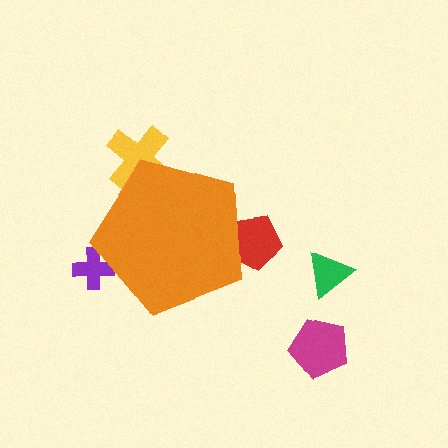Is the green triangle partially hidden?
No, the green triangle is fully visible.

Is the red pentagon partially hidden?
Yes, the red pentagon is partially hidden behind the orange pentagon.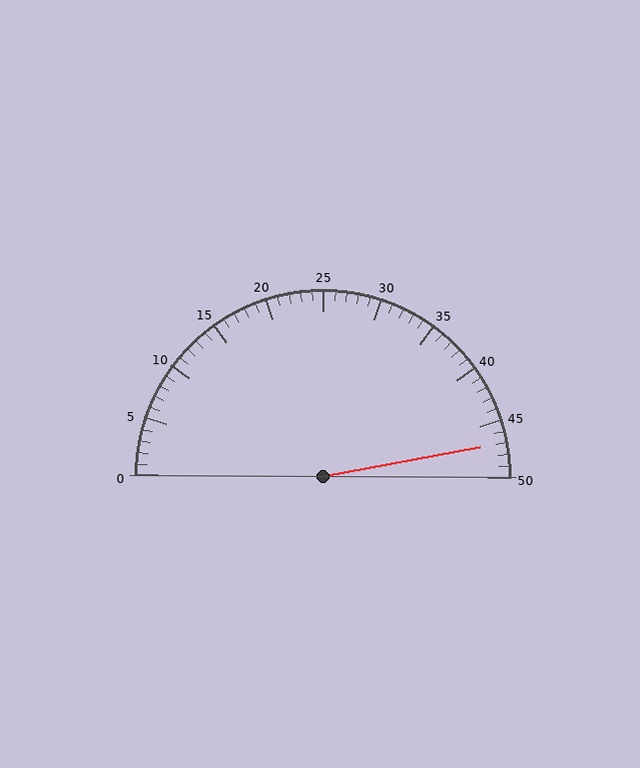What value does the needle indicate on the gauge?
The needle indicates approximately 47.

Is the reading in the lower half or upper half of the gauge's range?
The reading is in the upper half of the range (0 to 50).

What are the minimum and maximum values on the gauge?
The gauge ranges from 0 to 50.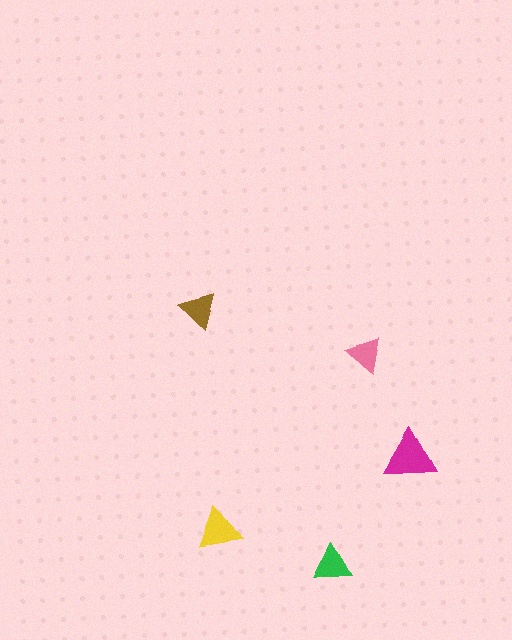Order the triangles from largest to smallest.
the magenta one, the yellow one, the green one, the brown one, the pink one.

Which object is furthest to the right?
The magenta triangle is rightmost.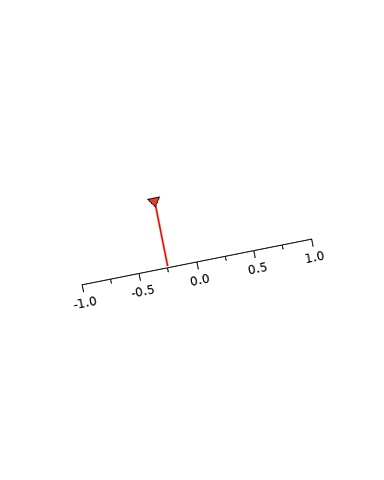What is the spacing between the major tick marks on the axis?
The major ticks are spaced 0.5 apart.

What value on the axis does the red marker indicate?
The marker indicates approximately -0.25.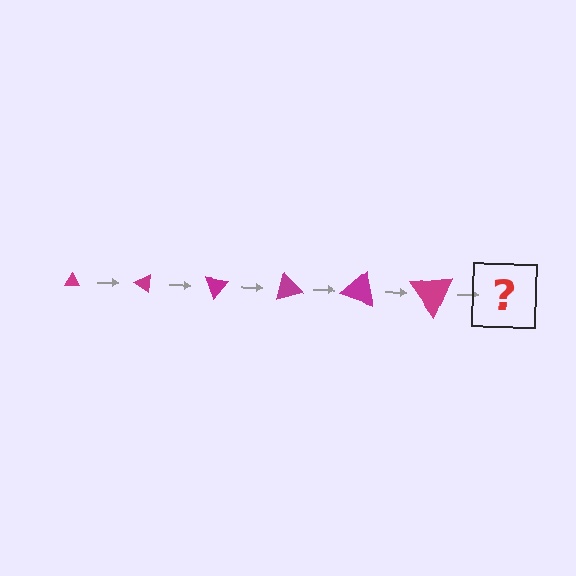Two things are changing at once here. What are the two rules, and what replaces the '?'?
The two rules are that the triangle grows larger each step and it rotates 35 degrees each step. The '?' should be a triangle, larger than the previous one and rotated 210 degrees from the start.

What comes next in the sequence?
The next element should be a triangle, larger than the previous one and rotated 210 degrees from the start.